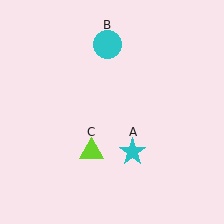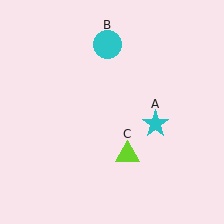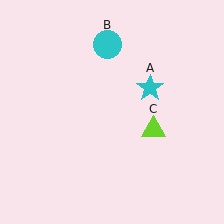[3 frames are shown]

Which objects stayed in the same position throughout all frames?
Cyan circle (object B) remained stationary.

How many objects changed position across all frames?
2 objects changed position: cyan star (object A), lime triangle (object C).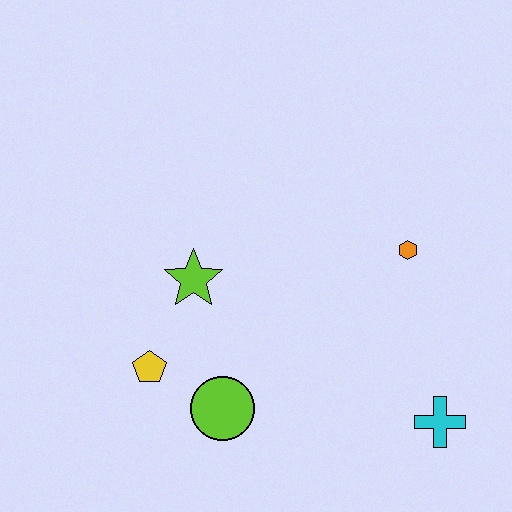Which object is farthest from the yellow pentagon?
The cyan cross is farthest from the yellow pentagon.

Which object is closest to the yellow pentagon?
The lime circle is closest to the yellow pentagon.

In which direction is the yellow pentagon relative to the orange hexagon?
The yellow pentagon is to the left of the orange hexagon.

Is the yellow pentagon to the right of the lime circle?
No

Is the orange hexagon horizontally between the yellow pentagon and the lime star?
No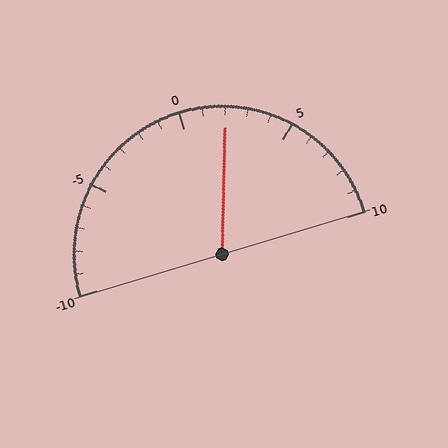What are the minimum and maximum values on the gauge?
The gauge ranges from -10 to 10.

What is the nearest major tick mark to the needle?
The nearest major tick mark is 0.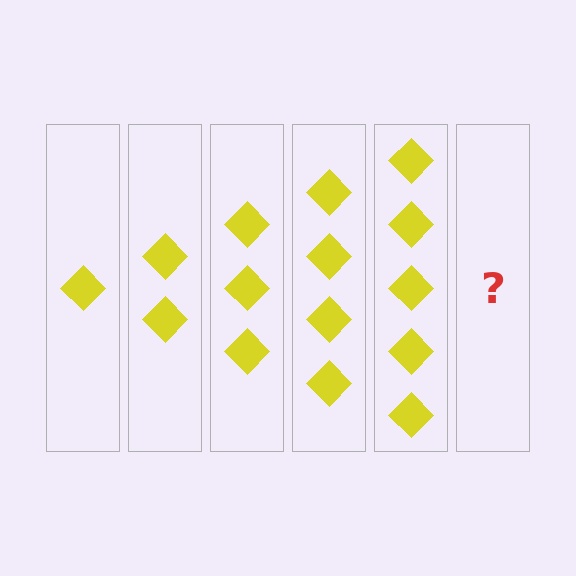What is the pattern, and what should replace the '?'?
The pattern is that each step adds one more diamond. The '?' should be 6 diamonds.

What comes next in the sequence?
The next element should be 6 diamonds.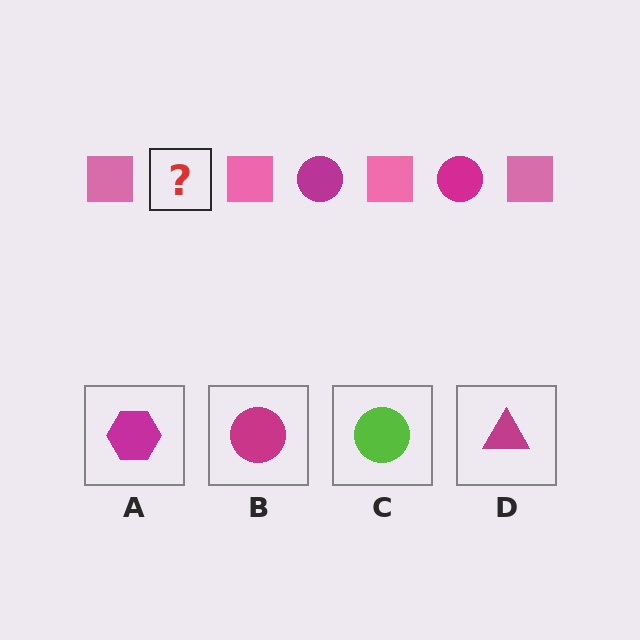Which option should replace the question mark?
Option B.